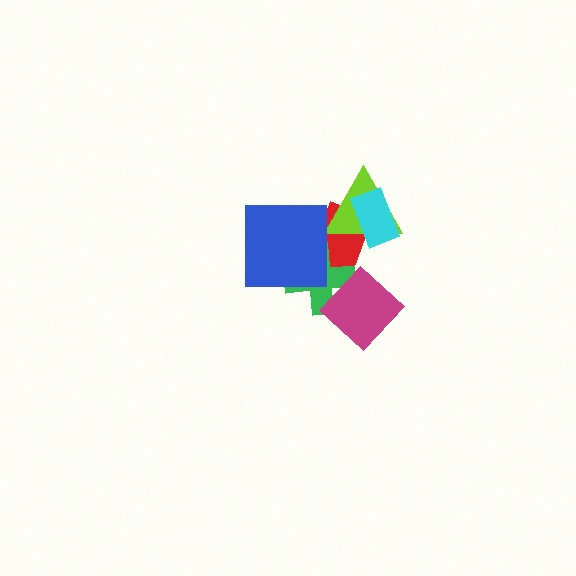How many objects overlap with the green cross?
3 objects overlap with the green cross.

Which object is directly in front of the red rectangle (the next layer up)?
The lime triangle is directly in front of the red rectangle.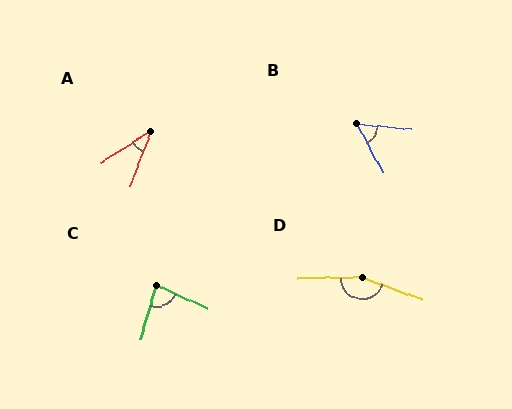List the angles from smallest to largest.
A (36°), B (57°), C (82°), D (161°).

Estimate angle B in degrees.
Approximately 57 degrees.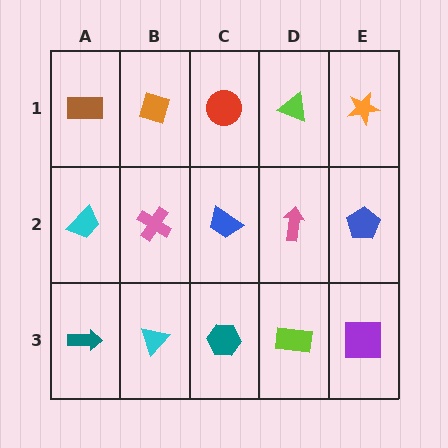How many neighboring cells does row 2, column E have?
3.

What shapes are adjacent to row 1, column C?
A blue trapezoid (row 2, column C), an orange diamond (row 1, column B), a lime triangle (row 1, column D).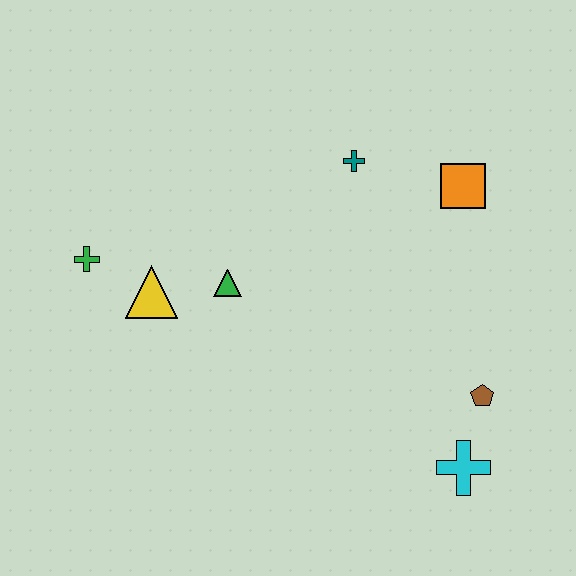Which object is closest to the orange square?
The teal cross is closest to the orange square.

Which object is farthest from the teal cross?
The cyan cross is farthest from the teal cross.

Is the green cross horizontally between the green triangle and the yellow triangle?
No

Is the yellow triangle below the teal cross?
Yes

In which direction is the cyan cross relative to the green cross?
The cyan cross is to the right of the green cross.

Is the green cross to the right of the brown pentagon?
No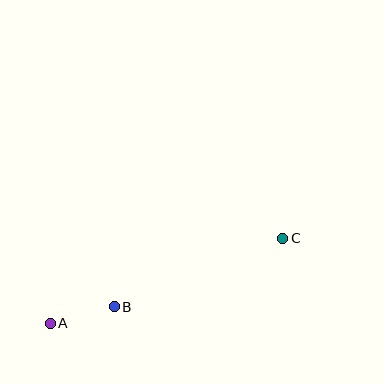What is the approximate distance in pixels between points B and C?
The distance between B and C is approximately 182 pixels.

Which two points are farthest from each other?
Points A and C are farthest from each other.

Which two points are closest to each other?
Points A and B are closest to each other.